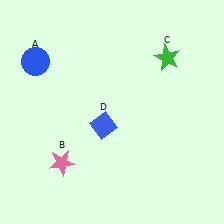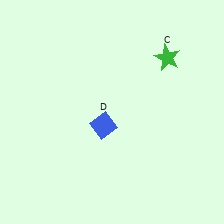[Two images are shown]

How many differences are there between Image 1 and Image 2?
There are 2 differences between the two images.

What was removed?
The pink star (B), the blue circle (A) were removed in Image 2.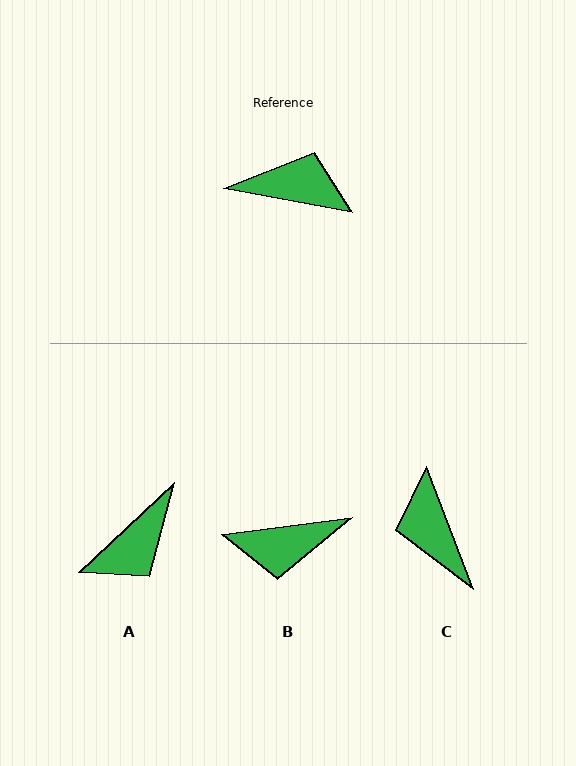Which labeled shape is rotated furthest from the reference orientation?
B, about 162 degrees away.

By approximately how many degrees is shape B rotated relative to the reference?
Approximately 162 degrees clockwise.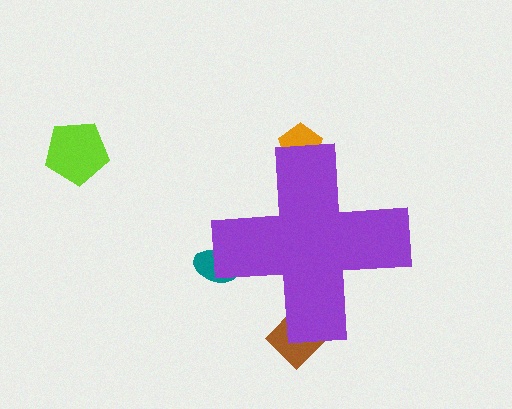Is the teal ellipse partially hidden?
Yes, the teal ellipse is partially hidden behind the purple cross.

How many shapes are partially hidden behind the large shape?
3 shapes are partially hidden.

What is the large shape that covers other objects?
A purple cross.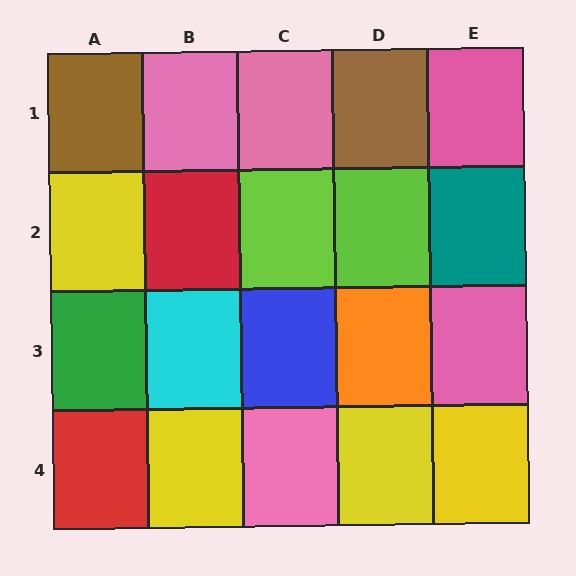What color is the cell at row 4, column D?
Yellow.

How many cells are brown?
2 cells are brown.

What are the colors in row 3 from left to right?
Green, cyan, blue, orange, pink.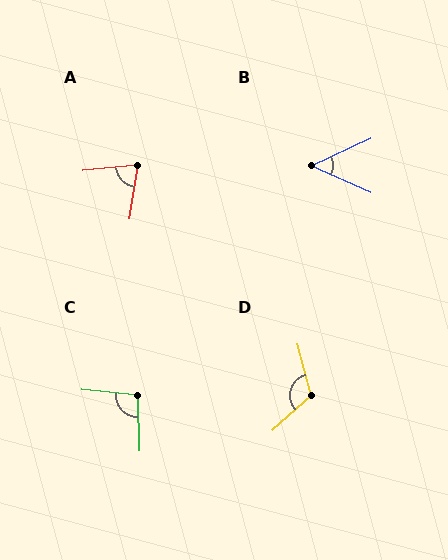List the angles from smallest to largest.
B (49°), A (75°), C (98°), D (117°).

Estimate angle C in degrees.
Approximately 98 degrees.